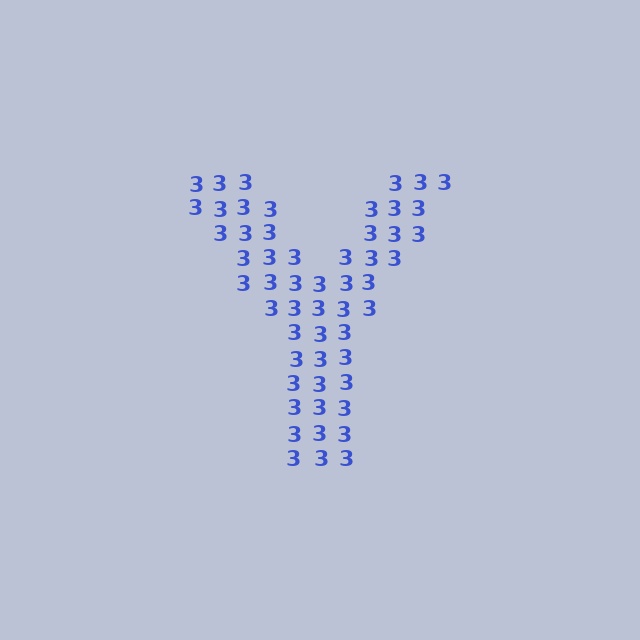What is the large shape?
The large shape is the letter Y.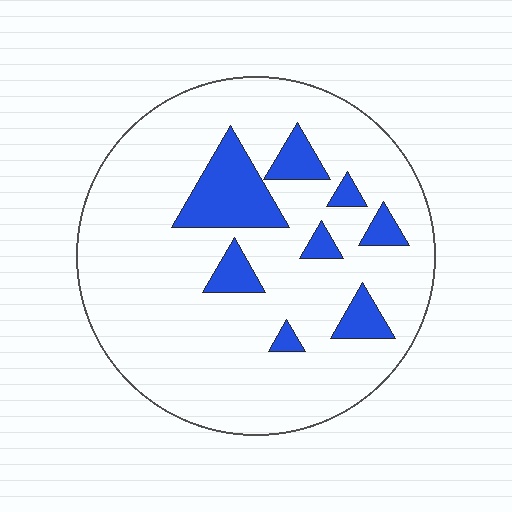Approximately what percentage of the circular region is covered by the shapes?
Approximately 15%.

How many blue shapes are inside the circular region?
8.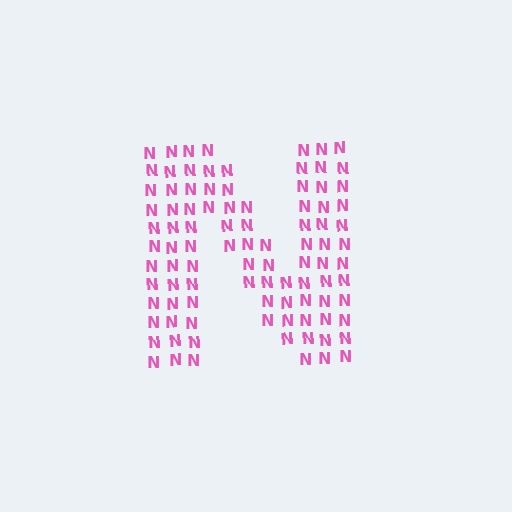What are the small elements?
The small elements are letter N's.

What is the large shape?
The large shape is the letter N.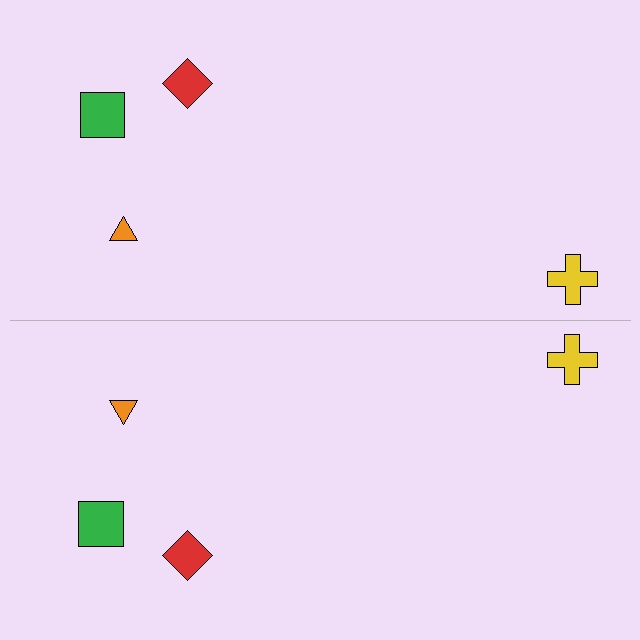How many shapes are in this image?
There are 8 shapes in this image.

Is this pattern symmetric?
Yes, this pattern has bilateral (reflection) symmetry.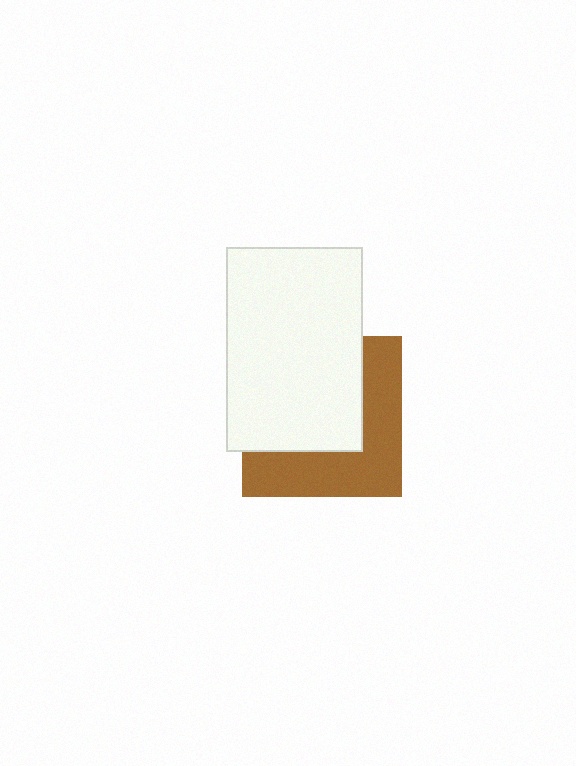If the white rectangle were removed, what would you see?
You would see the complete brown square.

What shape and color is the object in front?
The object in front is a white rectangle.